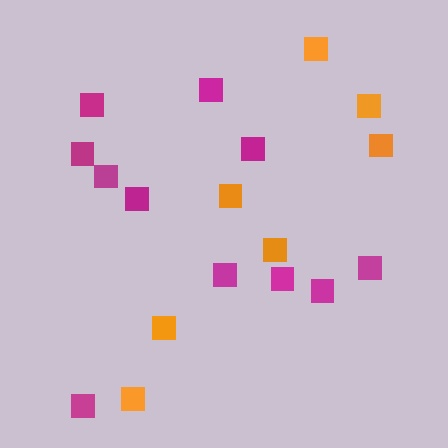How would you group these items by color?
There are 2 groups: one group of magenta squares (11) and one group of orange squares (7).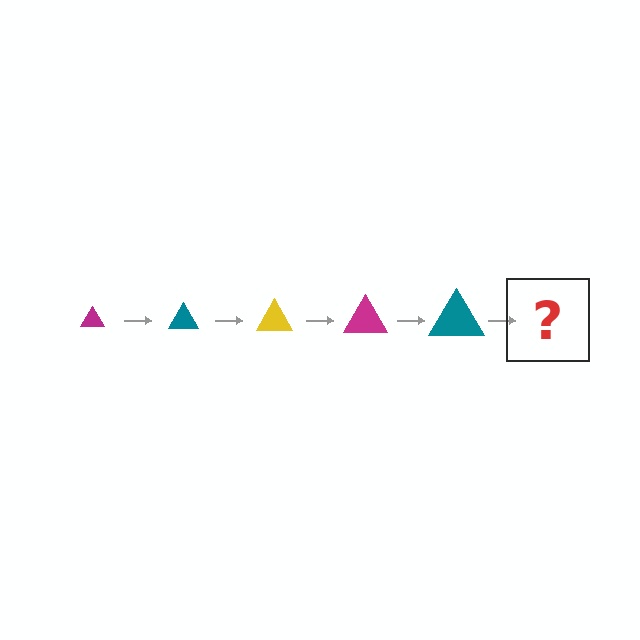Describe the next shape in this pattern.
It should be a yellow triangle, larger than the previous one.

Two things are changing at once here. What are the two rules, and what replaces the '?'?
The two rules are that the triangle grows larger each step and the color cycles through magenta, teal, and yellow. The '?' should be a yellow triangle, larger than the previous one.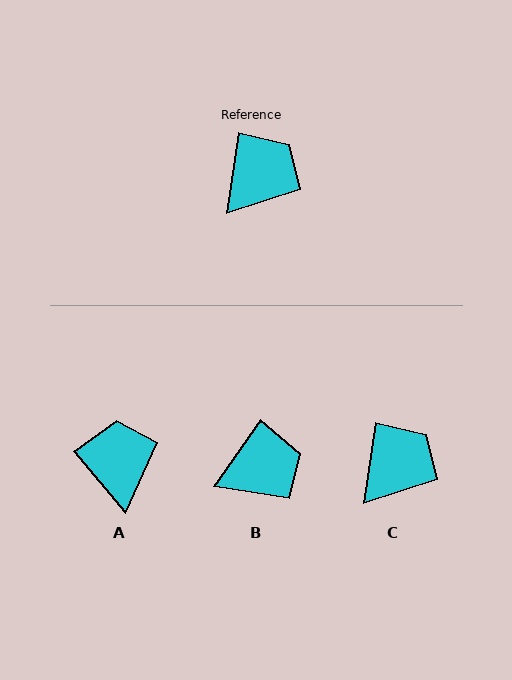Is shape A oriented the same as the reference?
No, it is off by about 48 degrees.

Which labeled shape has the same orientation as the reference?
C.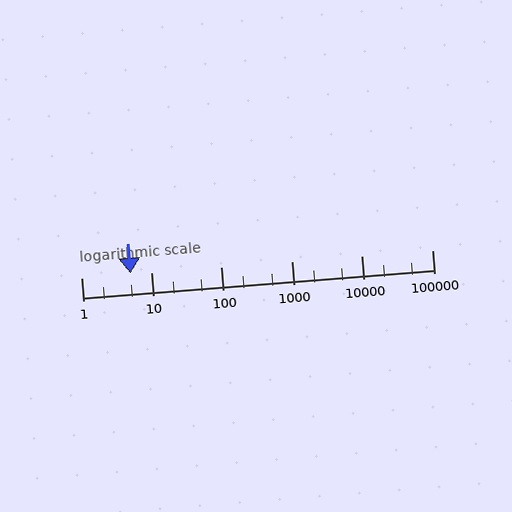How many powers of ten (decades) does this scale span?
The scale spans 5 decades, from 1 to 100000.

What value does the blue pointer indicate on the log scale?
The pointer indicates approximately 5.1.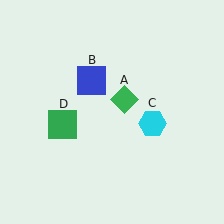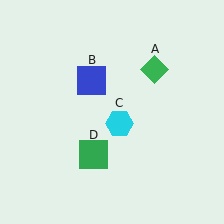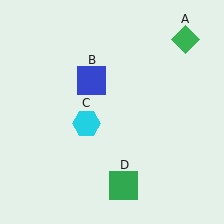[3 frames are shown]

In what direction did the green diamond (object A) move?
The green diamond (object A) moved up and to the right.